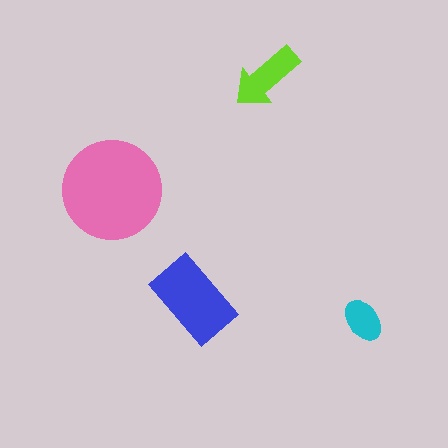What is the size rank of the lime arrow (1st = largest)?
3rd.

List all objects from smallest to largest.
The cyan ellipse, the lime arrow, the blue rectangle, the pink circle.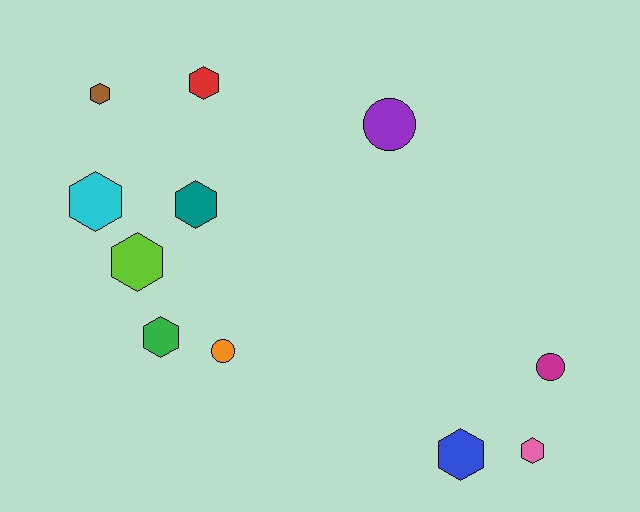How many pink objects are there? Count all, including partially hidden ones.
There is 1 pink object.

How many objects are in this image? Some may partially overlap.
There are 11 objects.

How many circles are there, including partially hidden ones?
There are 3 circles.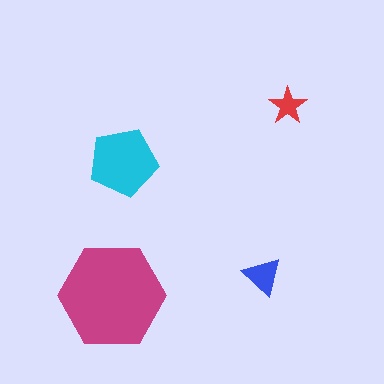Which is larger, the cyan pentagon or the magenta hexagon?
The magenta hexagon.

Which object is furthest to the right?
The red star is rightmost.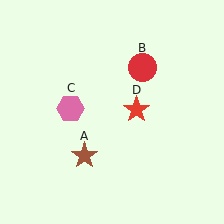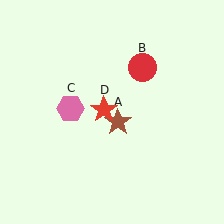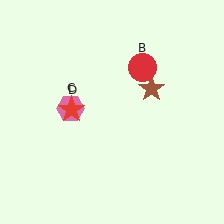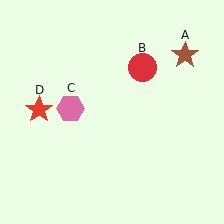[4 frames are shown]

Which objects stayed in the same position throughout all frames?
Red circle (object B) and pink hexagon (object C) remained stationary.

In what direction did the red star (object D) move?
The red star (object D) moved left.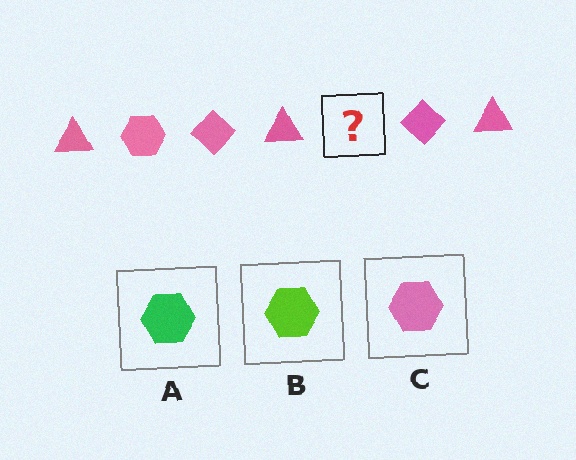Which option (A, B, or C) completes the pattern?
C.